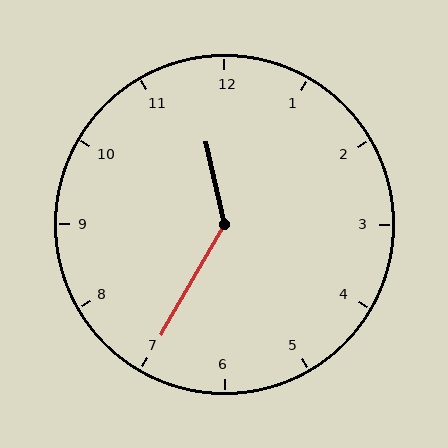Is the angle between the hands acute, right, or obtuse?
It is obtuse.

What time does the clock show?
11:35.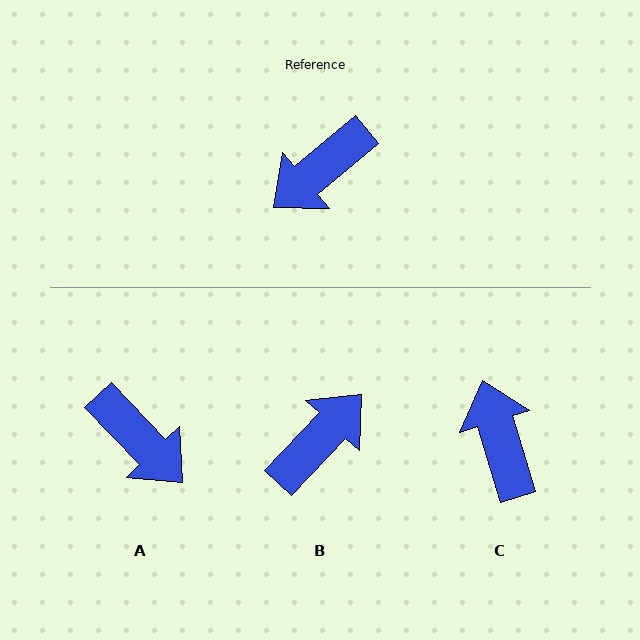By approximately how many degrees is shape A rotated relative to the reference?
Approximately 94 degrees counter-clockwise.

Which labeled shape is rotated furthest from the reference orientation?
B, about 173 degrees away.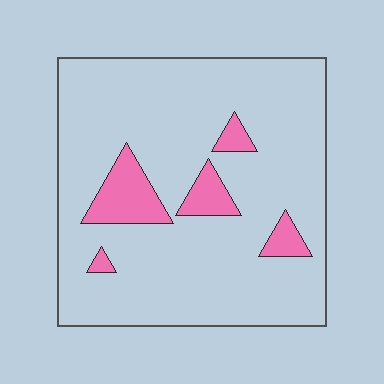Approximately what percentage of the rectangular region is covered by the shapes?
Approximately 10%.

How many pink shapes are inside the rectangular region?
5.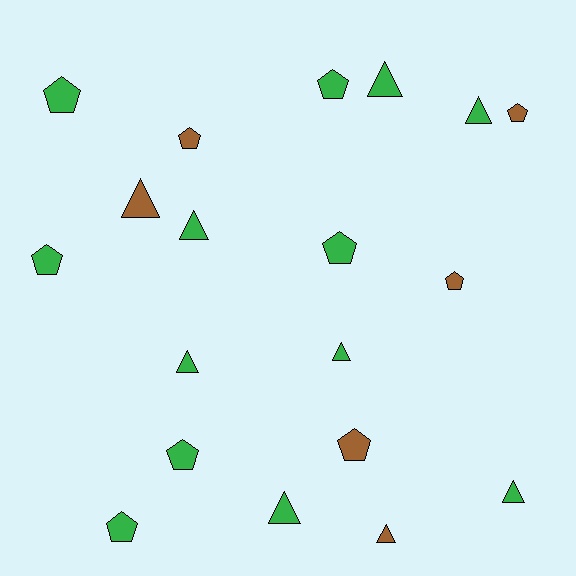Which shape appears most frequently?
Pentagon, with 10 objects.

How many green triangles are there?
There are 7 green triangles.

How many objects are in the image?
There are 19 objects.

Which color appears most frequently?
Green, with 13 objects.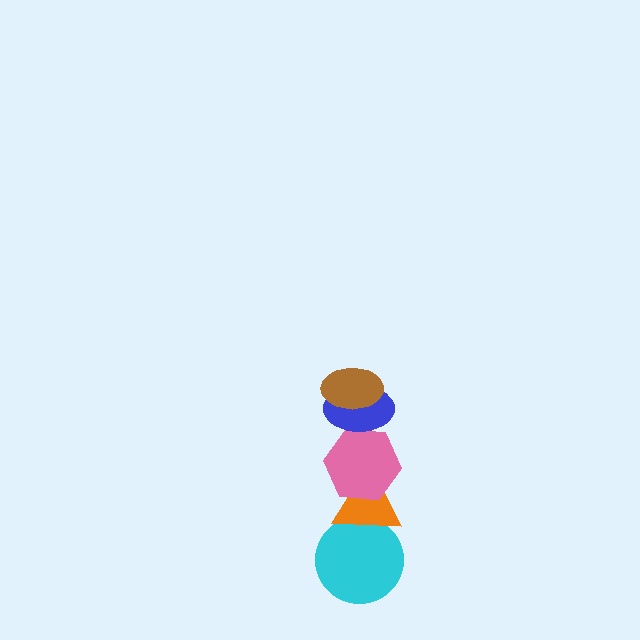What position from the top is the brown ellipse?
The brown ellipse is 1st from the top.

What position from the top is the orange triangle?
The orange triangle is 4th from the top.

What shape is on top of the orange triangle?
The pink hexagon is on top of the orange triangle.